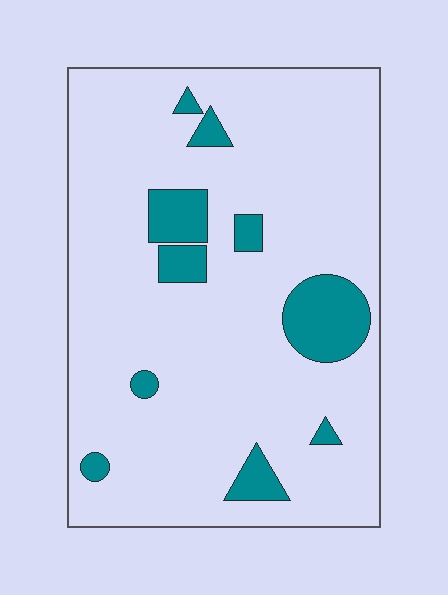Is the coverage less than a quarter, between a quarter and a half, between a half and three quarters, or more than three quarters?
Less than a quarter.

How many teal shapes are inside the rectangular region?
10.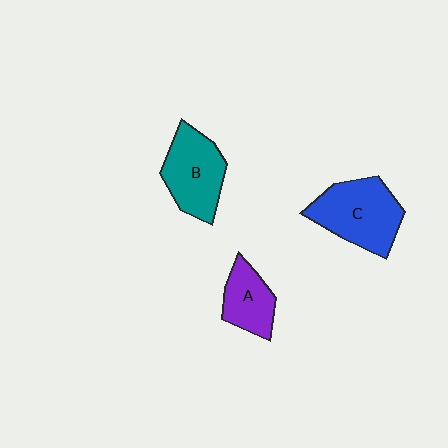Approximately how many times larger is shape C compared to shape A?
Approximately 1.7 times.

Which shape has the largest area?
Shape C (blue).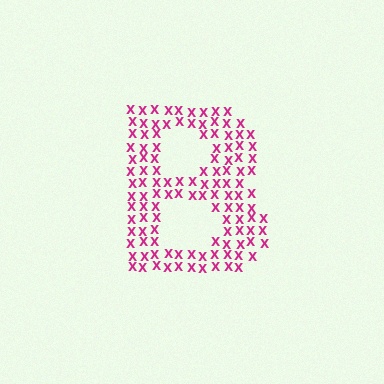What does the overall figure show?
The overall figure shows the letter B.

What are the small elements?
The small elements are letter X's.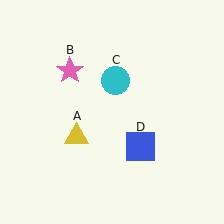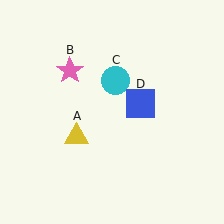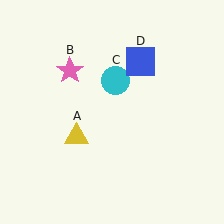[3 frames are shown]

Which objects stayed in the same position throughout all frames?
Yellow triangle (object A) and pink star (object B) and cyan circle (object C) remained stationary.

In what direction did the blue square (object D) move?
The blue square (object D) moved up.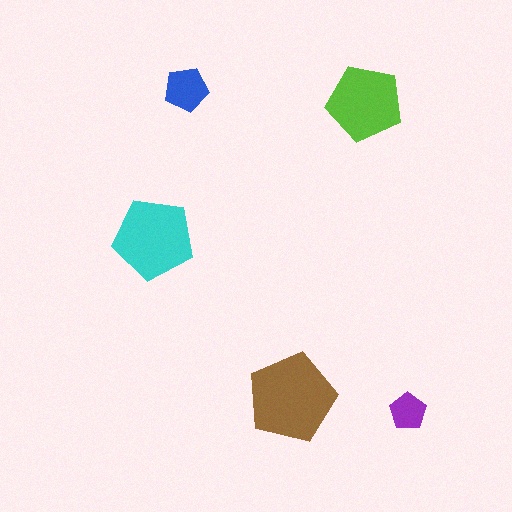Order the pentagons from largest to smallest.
the brown one, the cyan one, the lime one, the blue one, the purple one.